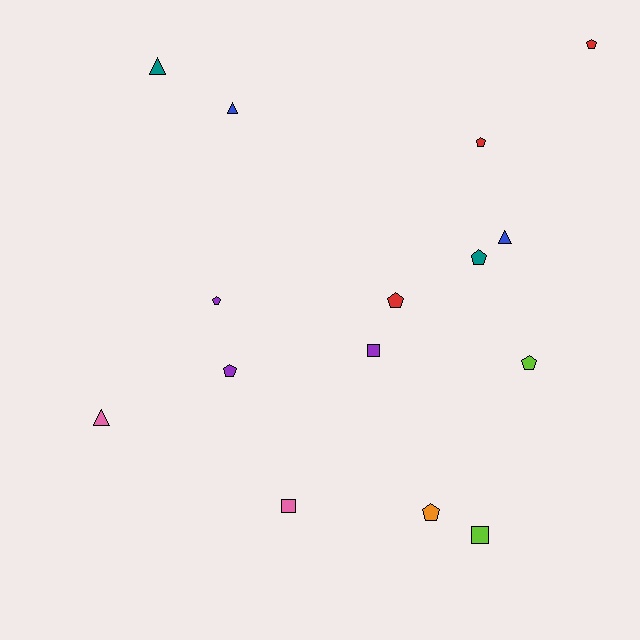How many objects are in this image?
There are 15 objects.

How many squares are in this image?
There are 3 squares.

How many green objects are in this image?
There are no green objects.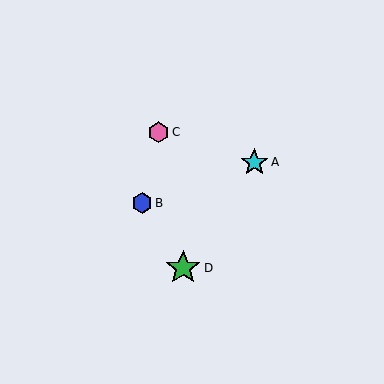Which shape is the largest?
The green star (labeled D) is the largest.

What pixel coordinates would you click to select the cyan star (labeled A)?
Click at (254, 162) to select the cyan star A.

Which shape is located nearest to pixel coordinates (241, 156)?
The cyan star (labeled A) at (254, 162) is nearest to that location.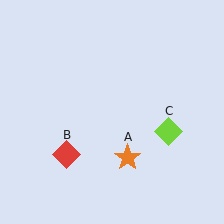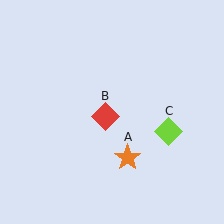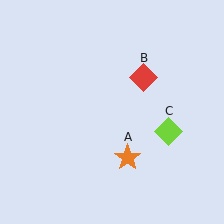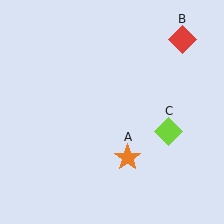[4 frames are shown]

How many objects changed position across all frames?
1 object changed position: red diamond (object B).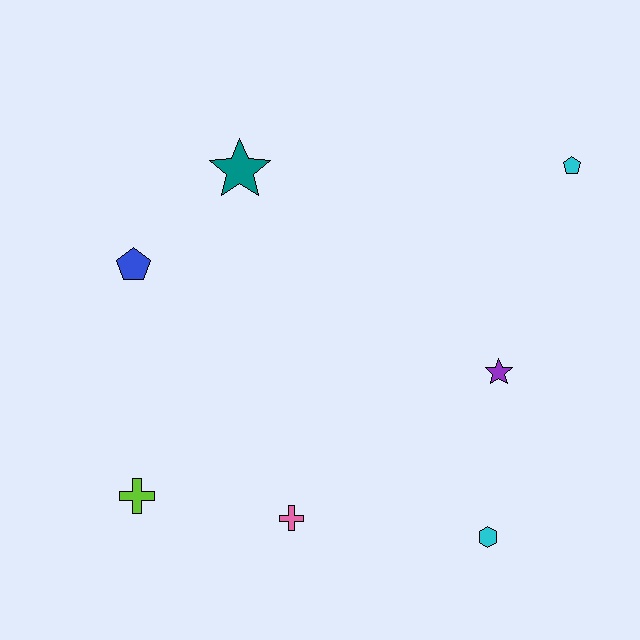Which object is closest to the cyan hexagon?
The purple star is closest to the cyan hexagon.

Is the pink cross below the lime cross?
Yes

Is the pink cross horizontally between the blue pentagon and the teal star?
No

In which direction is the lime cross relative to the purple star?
The lime cross is to the left of the purple star.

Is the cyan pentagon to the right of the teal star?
Yes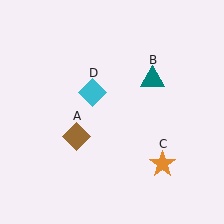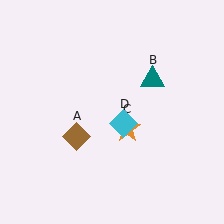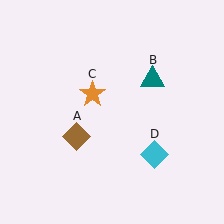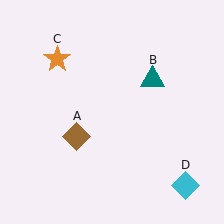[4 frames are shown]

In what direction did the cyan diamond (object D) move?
The cyan diamond (object D) moved down and to the right.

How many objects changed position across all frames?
2 objects changed position: orange star (object C), cyan diamond (object D).